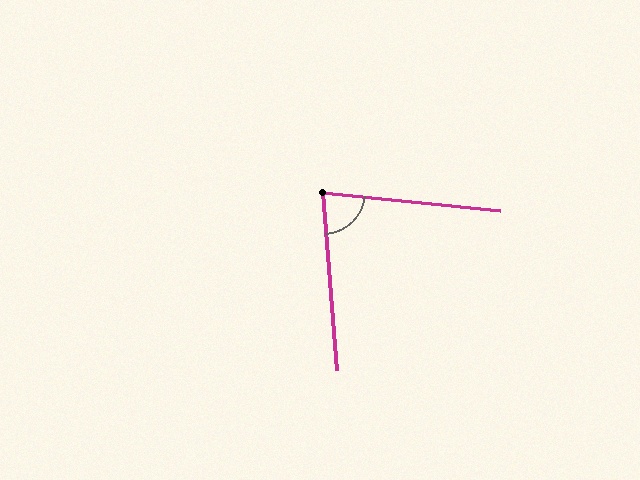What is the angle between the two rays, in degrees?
Approximately 79 degrees.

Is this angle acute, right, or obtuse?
It is acute.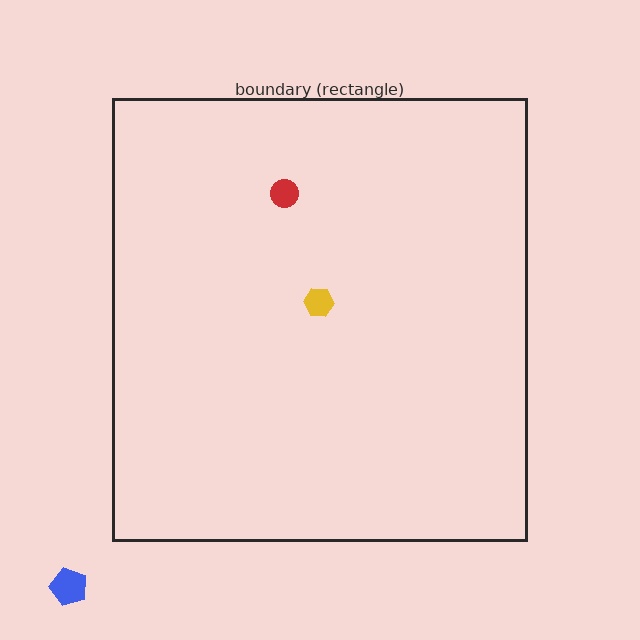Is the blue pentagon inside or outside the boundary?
Outside.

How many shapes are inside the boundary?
2 inside, 1 outside.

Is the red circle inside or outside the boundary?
Inside.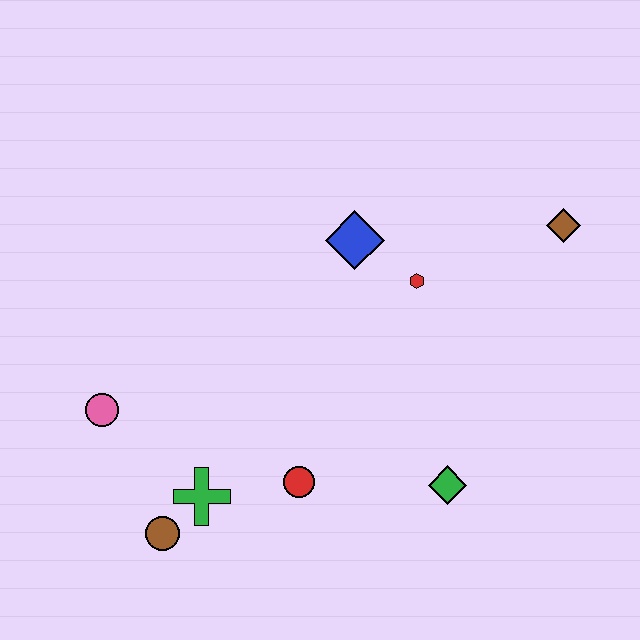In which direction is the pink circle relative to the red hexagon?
The pink circle is to the left of the red hexagon.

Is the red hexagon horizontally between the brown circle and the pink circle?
No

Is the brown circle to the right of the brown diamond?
No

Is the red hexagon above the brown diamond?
No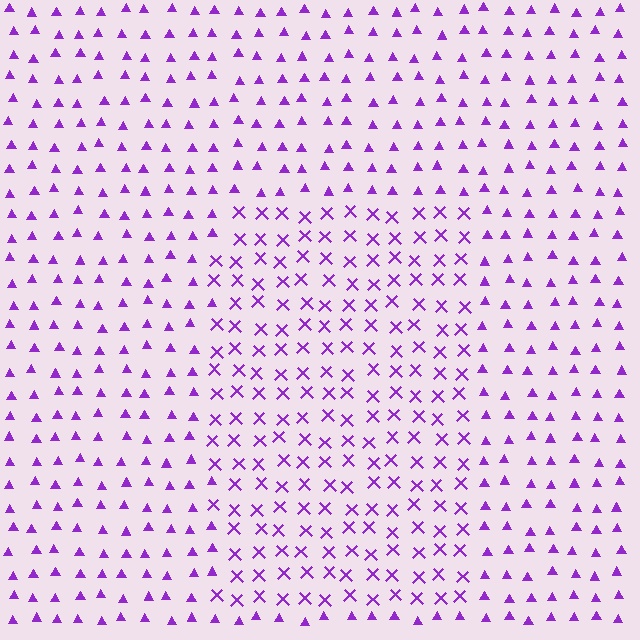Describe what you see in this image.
The image is filled with small purple elements arranged in a uniform grid. A rectangle-shaped region contains X marks, while the surrounding area contains triangles. The boundary is defined purely by the change in element shape.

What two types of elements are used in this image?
The image uses X marks inside the rectangle region and triangles outside it.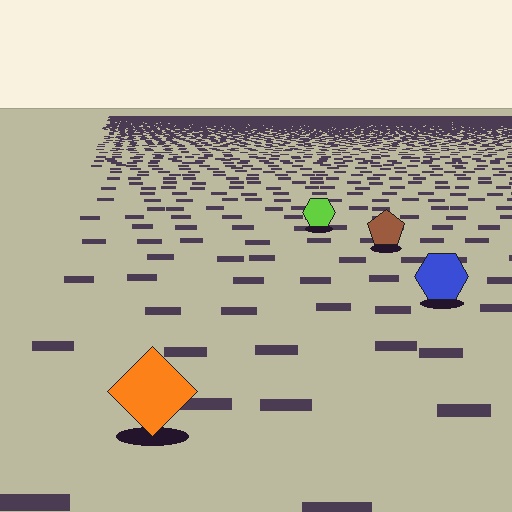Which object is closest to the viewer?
The orange diamond is closest. The texture marks near it are larger and more spread out.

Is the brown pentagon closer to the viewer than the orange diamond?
No. The orange diamond is closer — you can tell from the texture gradient: the ground texture is coarser near it.